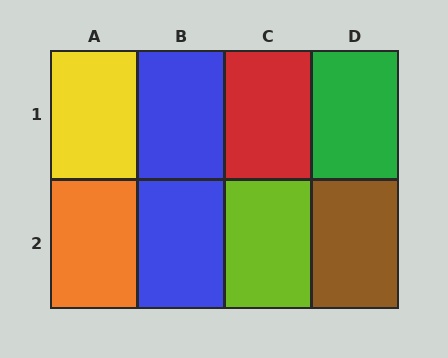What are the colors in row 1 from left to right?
Yellow, blue, red, green.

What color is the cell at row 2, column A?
Orange.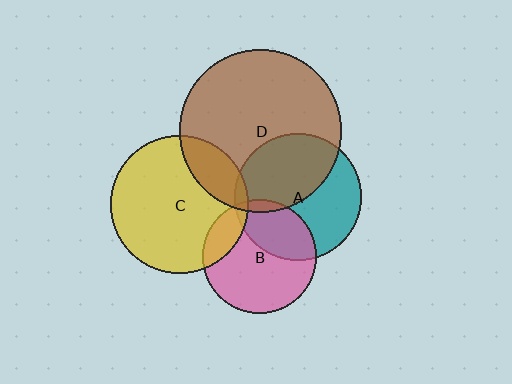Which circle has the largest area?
Circle D (brown).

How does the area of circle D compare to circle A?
Approximately 1.6 times.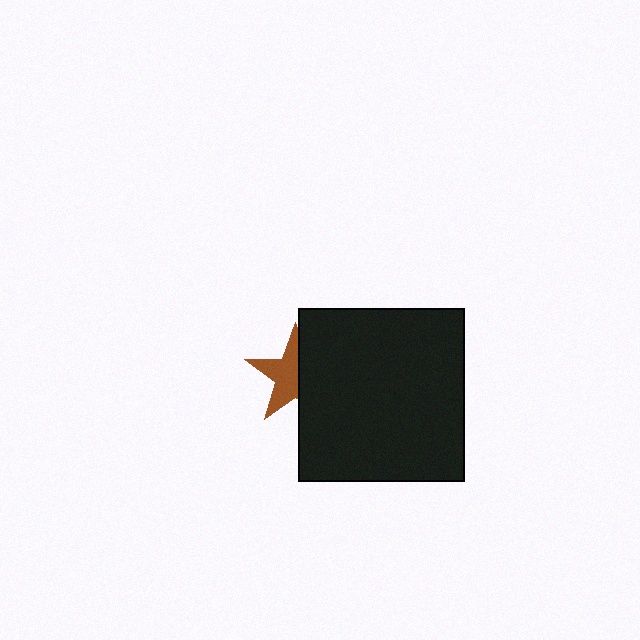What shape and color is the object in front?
The object in front is a black rectangle.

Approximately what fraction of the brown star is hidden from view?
Roughly 46% of the brown star is hidden behind the black rectangle.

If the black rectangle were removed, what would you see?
You would see the complete brown star.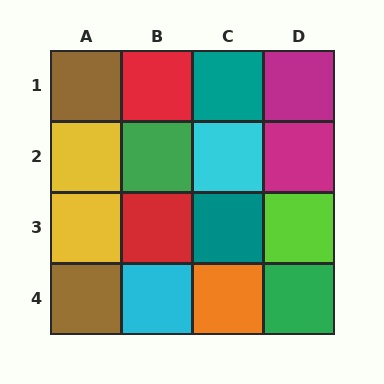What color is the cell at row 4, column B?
Cyan.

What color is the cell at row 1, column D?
Magenta.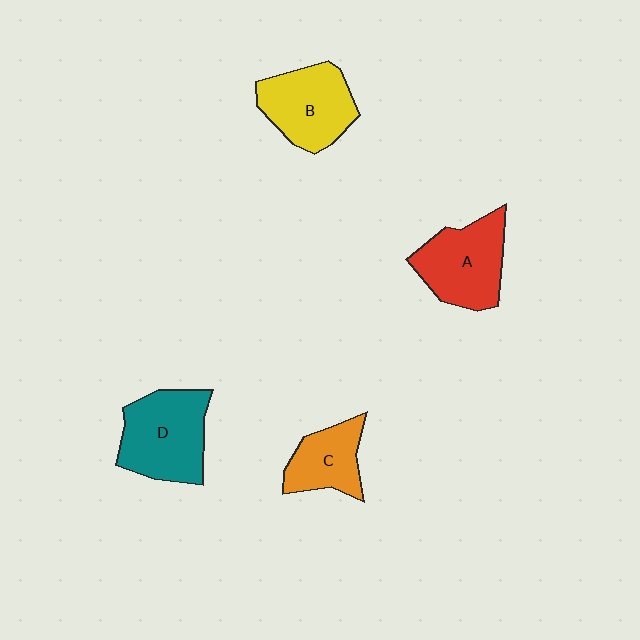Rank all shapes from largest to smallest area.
From largest to smallest: D (teal), A (red), B (yellow), C (orange).